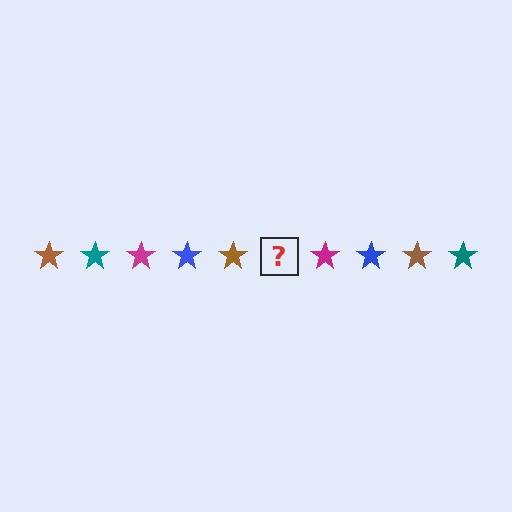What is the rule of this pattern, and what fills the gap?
The rule is that the pattern cycles through brown, teal, magenta, blue stars. The gap should be filled with a teal star.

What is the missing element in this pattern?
The missing element is a teal star.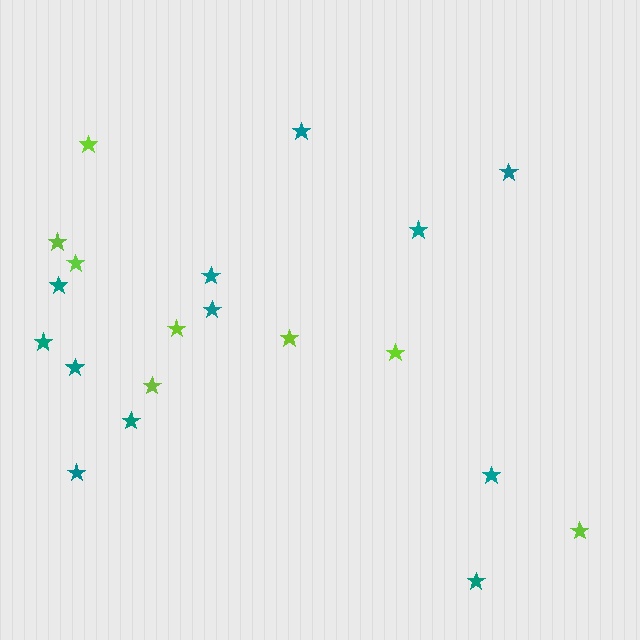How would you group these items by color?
There are 2 groups: one group of teal stars (12) and one group of lime stars (8).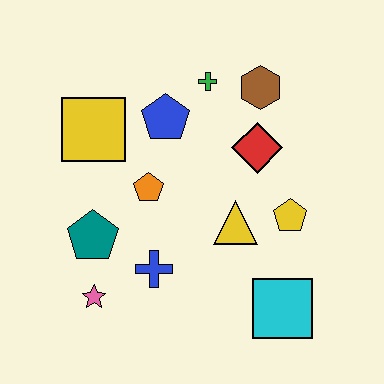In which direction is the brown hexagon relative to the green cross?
The brown hexagon is to the right of the green cross.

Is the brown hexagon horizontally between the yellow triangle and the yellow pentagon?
Yes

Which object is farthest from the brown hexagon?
The pink star is farthest from the brown hexagon.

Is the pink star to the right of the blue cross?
No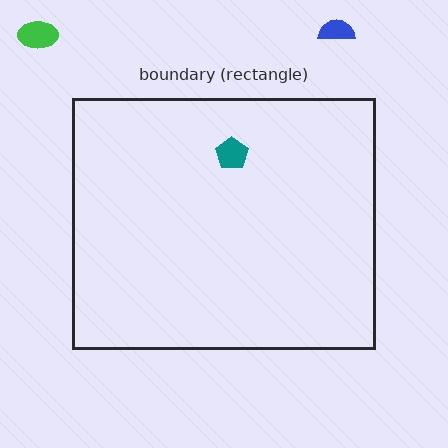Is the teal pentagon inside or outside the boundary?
Inside.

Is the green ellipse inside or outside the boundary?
Outside.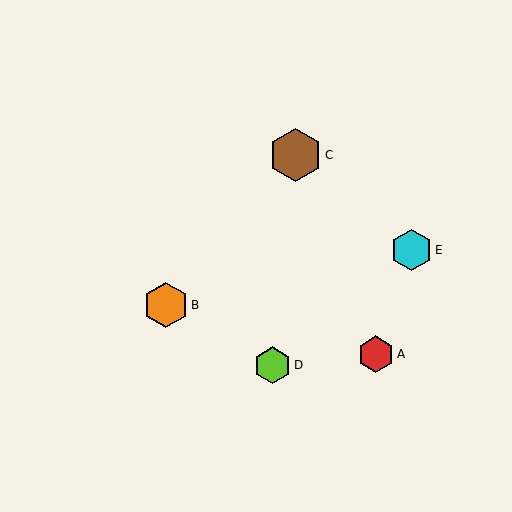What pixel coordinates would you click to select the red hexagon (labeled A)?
Click at (376, 354) to select the red hexagon A.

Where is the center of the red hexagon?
The center of the red hexagon is at (376, 354).